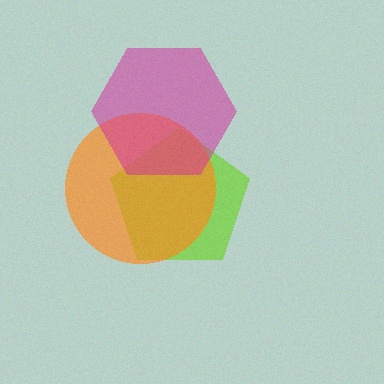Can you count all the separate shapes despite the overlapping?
Yes, there are 3 separate shapes.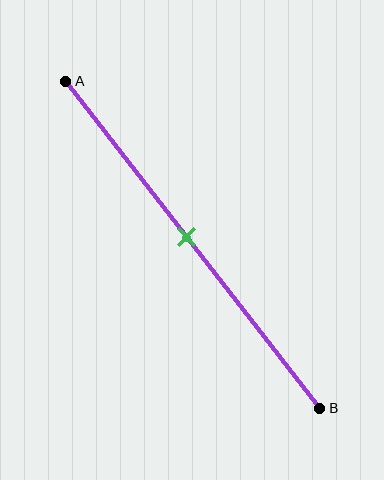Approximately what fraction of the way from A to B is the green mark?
The green mark is approximately 50% of the way from A to B.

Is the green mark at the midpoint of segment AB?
Yes, the mark is approximately at the midpoint.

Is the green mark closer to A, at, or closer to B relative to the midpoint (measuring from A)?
The green mark is approximately at the midpoint of segment AB.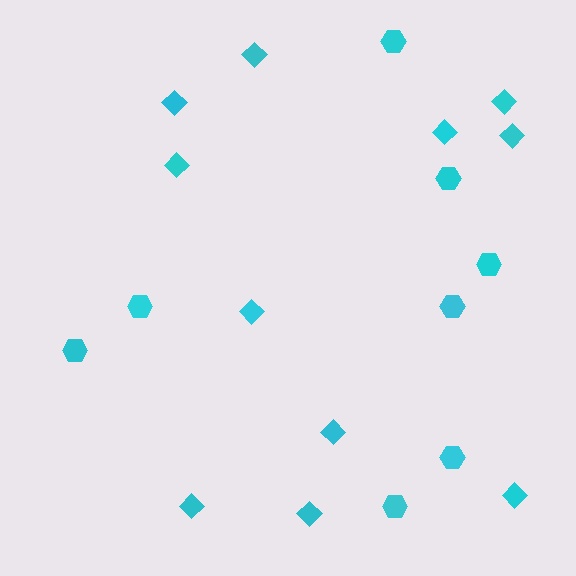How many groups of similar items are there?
There are 2 groups: one group of hexagons (8) and one group of diamonds (11).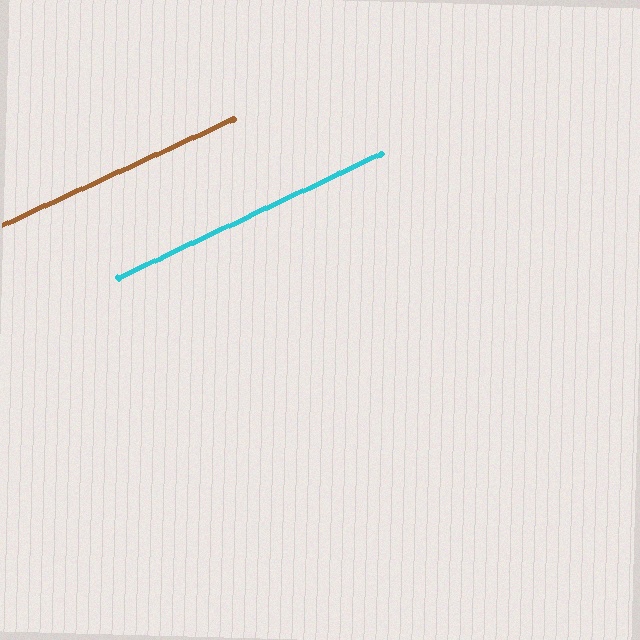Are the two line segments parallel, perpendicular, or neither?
Parallel — their directions differ by only 0.5°.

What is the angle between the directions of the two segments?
Approximately 1 degree.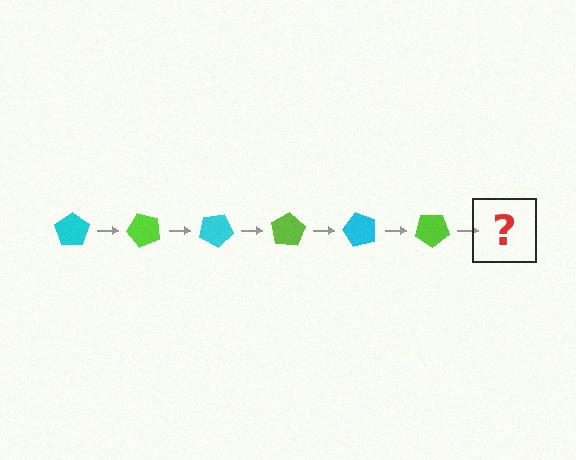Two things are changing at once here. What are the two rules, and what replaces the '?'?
The two rules are that it rotates 50 degrees each step and the color cycles through cyan and lime. The '?' should be a cyan pentagon, rotated 300 degrees from the start.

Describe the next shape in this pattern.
It should be a cyan pentagon, rotated 300 degrees from the start.